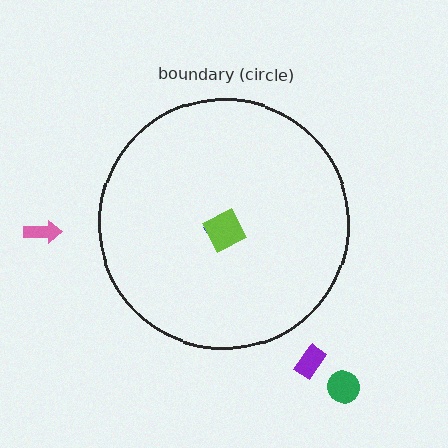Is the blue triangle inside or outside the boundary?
Inside.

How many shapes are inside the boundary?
2 inside, 3 outside.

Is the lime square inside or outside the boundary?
Inside.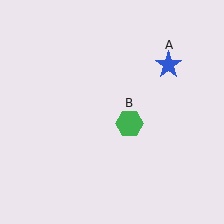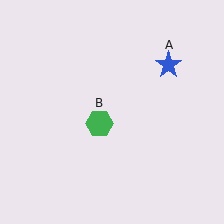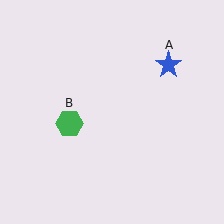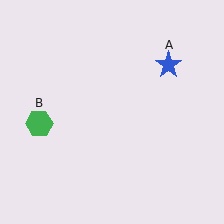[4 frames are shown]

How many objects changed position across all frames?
1 object changed position: green hexagon (object B).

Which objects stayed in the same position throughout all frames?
Blue star (object A) remained stationary.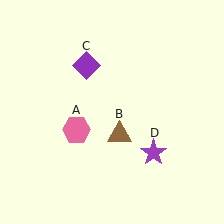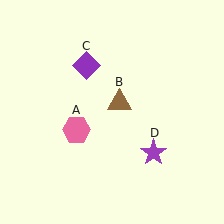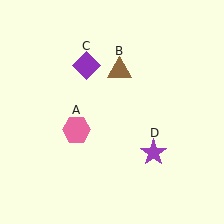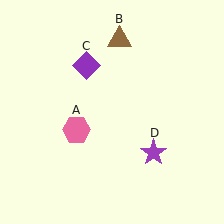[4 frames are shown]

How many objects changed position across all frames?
1 object changed position: brown triangle (object B).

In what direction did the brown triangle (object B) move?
The brown triangle (object B) moved up.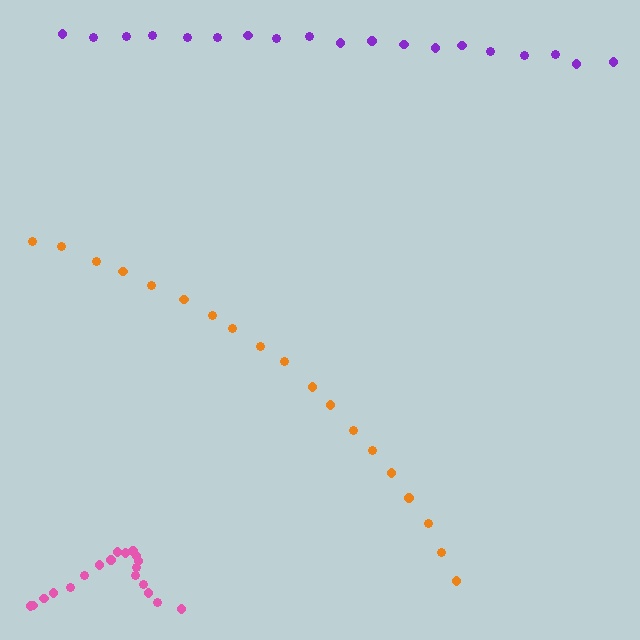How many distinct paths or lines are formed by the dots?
There are 3 distinct paths.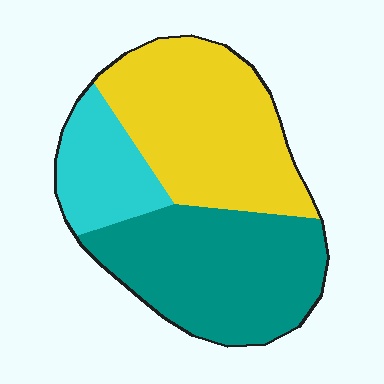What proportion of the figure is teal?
Teal covers roughly 40% of the figure.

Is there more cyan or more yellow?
Yellow.